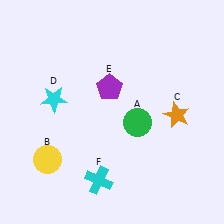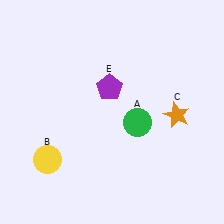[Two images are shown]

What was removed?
The cyan cross (F), the cyan star (D) were removed in Image 2.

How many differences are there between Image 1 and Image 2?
There are 2 differences between the two images.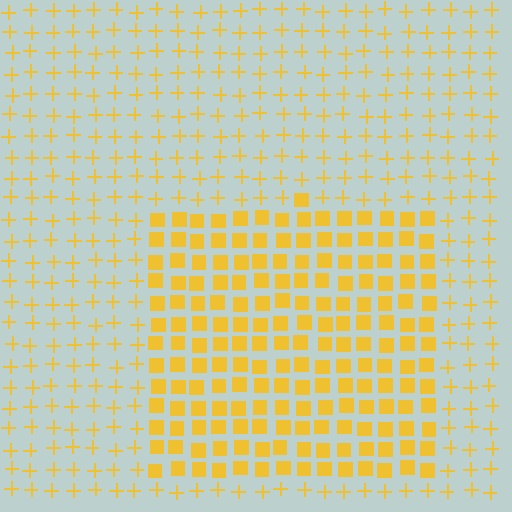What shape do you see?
I see a rectangle.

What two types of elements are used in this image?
The image uses squares inside the rectangle region and plus signs outside it.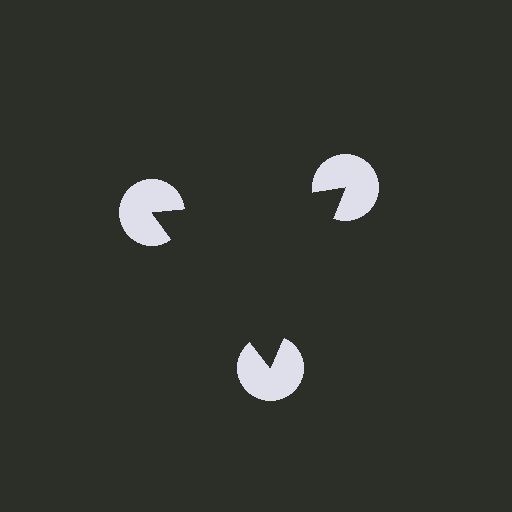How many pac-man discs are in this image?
There are 3 — one at each vertex of the illusory triangle.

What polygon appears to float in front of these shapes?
An illusory triangle — its edges are inferred from the aligned wedge cuts in the pac-man discs, not physically drawn.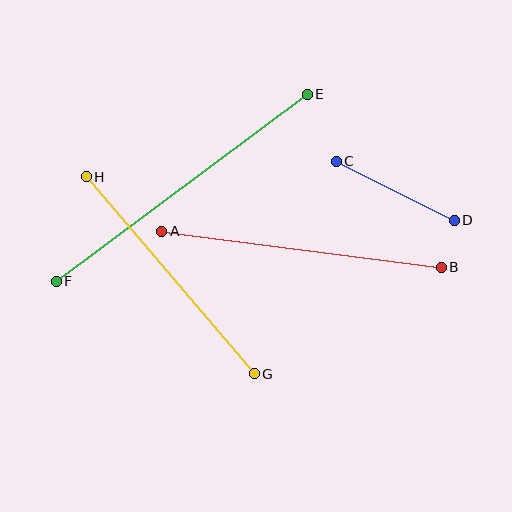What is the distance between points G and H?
The distance is approximately 259 pixels.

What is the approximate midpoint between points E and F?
The midpoint is at approximately (182, 188) pixels.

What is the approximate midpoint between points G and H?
The midpoint is at approximately (170, 275) pixels.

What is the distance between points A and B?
The distance is approximately 282 pixels.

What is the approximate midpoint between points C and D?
The midpoint is at approximately (395, 191) pixels.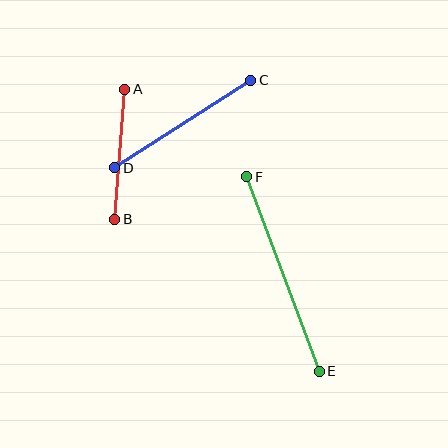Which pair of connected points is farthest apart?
Points E and F are farthest apart.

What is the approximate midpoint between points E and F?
The midpoint is at approximately (283, 274) pixels.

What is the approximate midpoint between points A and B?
The midpoint is at approximately (120, 154) pixels.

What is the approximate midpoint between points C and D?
The midpoint is at approximately (183, 124) pixels.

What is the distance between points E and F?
The distance is approximately 208 pixels.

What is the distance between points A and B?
The distance is approximately 130 pixels.